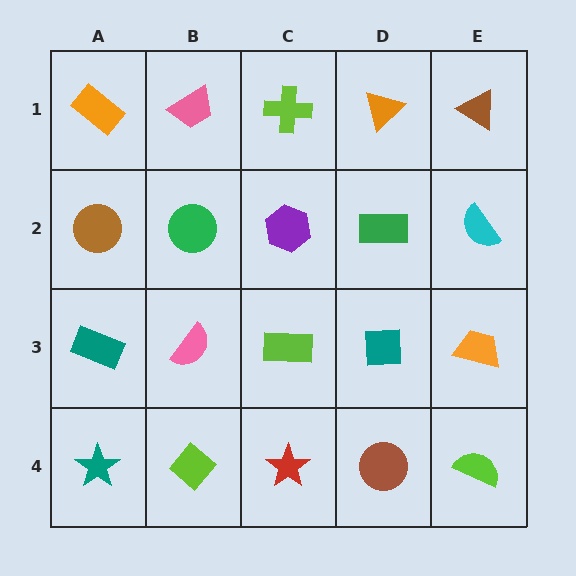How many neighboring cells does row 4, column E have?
2.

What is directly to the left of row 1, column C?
A pink trapezoid.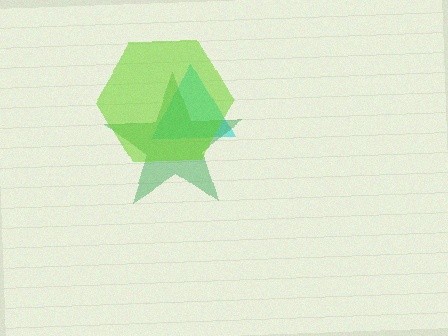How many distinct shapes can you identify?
There are 3 distinct shapes: a cyan triangle, a green star, a lime hexagon.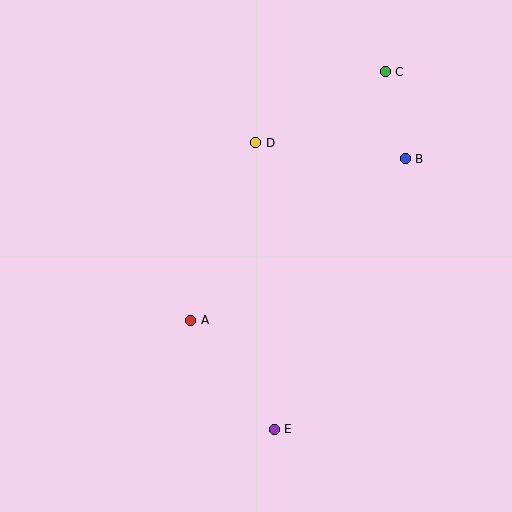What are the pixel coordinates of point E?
Point E is at (274, 429).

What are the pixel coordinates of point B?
Point B is at (405, 159).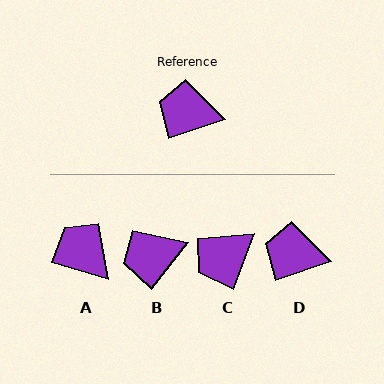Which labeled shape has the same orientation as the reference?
D.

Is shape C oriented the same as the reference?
No, it is off by about 51 degrees.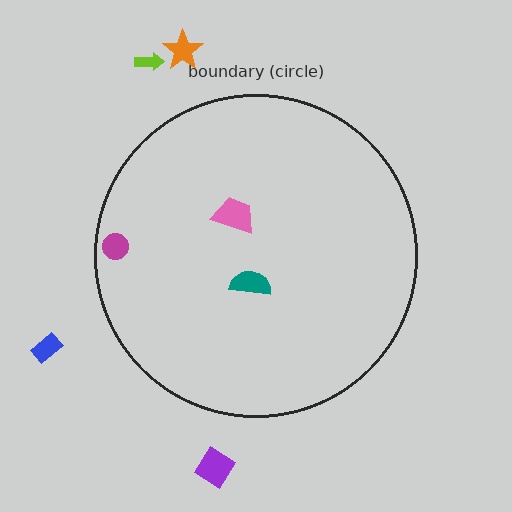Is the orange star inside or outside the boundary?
Outside.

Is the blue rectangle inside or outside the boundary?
Outside.